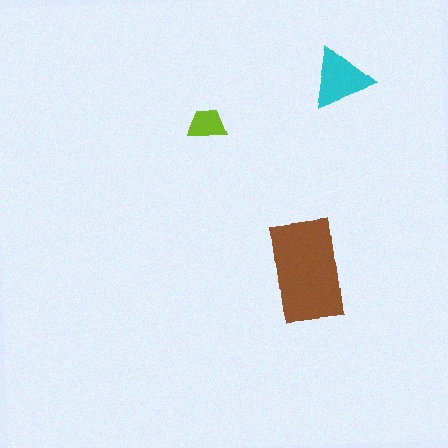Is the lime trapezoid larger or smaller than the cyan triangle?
Smaller.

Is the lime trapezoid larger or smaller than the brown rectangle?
Smaller.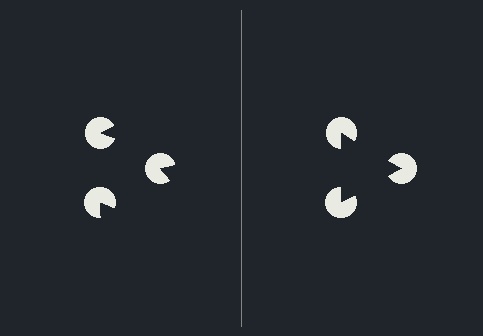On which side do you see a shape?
An illusory triangle appears on the right side. On the left side the wedge cuts are rotated, so no coherent shape forms.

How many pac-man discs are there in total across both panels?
6 — 3 on each side.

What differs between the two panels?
The pac-man discs are positioned identically on both sides; only the wedge orientations differ. On the right they align to a triangle; on the left they are misaligned.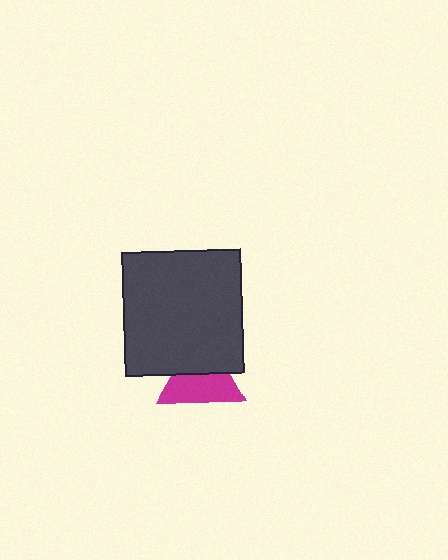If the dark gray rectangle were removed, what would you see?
You would see the complete magenta triangle.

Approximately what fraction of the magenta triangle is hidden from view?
Roughly 42% of the magenta triangle is hidden behind the dark gray rectangle.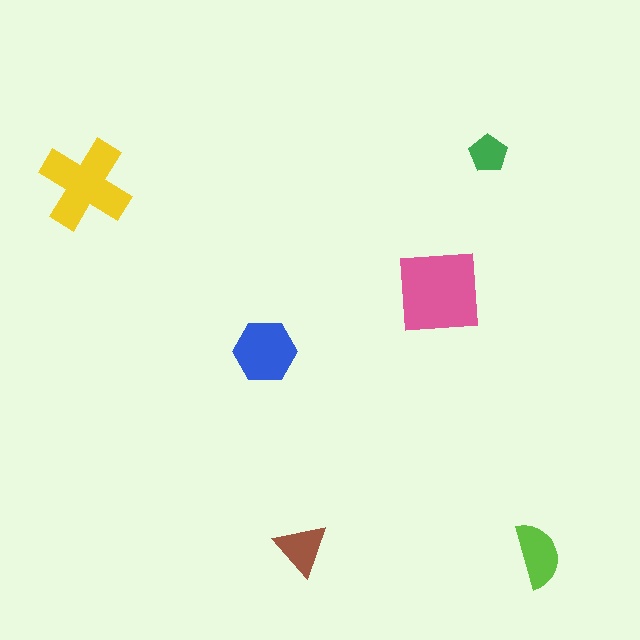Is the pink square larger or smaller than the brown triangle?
Larger.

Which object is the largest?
The pink square.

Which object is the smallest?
The green pentagon.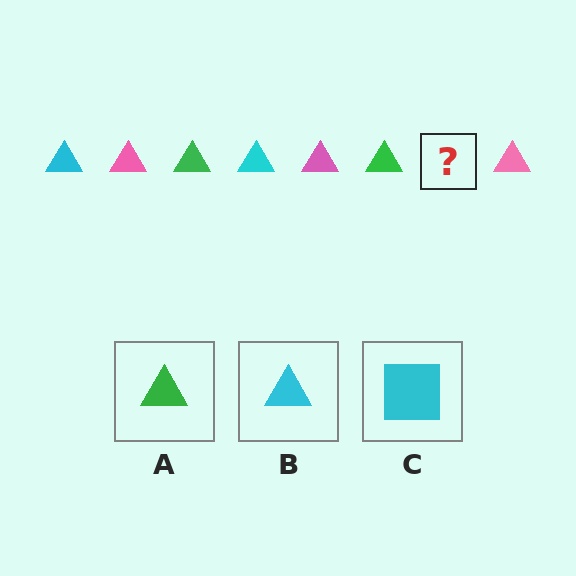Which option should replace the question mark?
Option B.